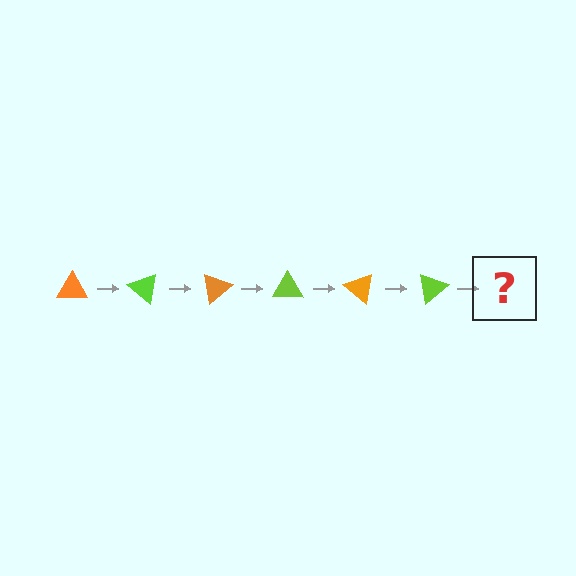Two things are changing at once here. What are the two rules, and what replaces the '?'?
The two rules are that it rotates 40 degrees each step and the color cycles through orange and lime. The '?' should be an orange triangle, rotated 240 degrees from the start.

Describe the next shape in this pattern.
It should be an orange triangle, rotated 240 degrees from the start.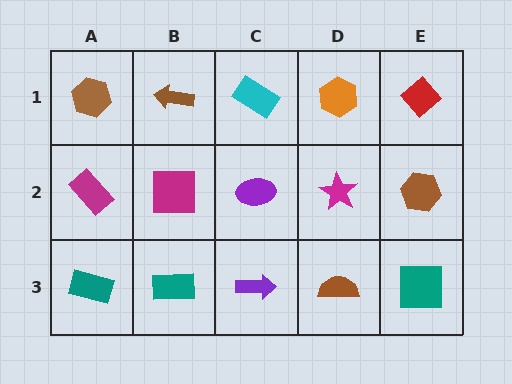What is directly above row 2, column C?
A cyan rectangle.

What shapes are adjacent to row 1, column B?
A magenta square (row 2, column B), a brown hexagon (row 1, column A), a cyan rectangle (row 1, column C).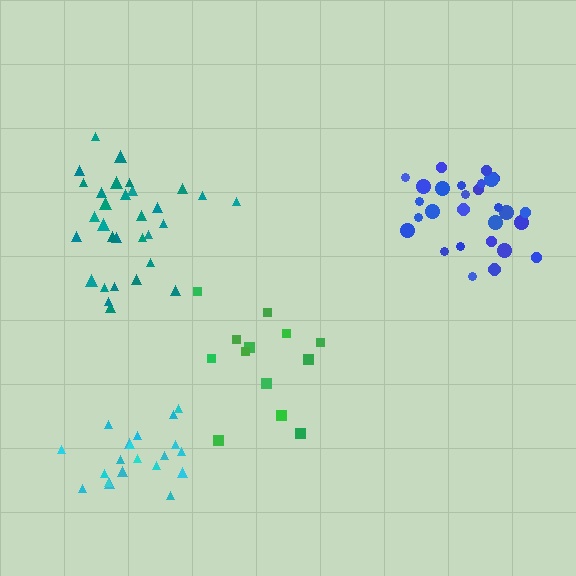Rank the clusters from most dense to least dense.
blue, teal, cyan, green.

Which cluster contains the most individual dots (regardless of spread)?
Teal (31).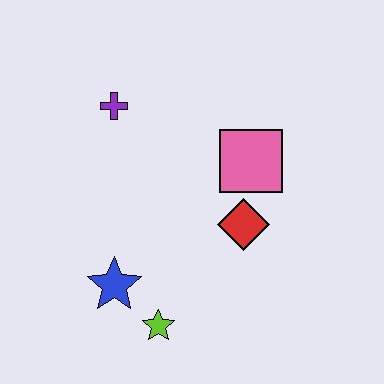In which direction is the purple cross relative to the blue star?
The purple cross is above the blue star.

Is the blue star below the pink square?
Yes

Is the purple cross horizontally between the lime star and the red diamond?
No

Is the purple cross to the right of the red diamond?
No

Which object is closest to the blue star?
The lime star is closest to the blue star.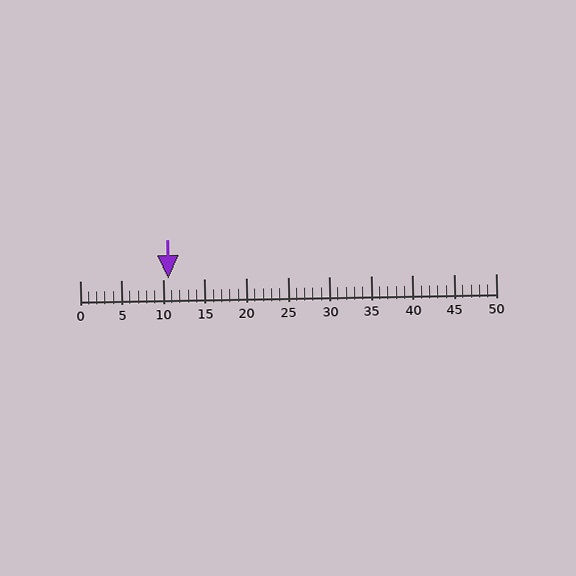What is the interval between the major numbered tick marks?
The major tick marks are spaced 5 units apart.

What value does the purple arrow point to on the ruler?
The purple arrow points to approximately 11.